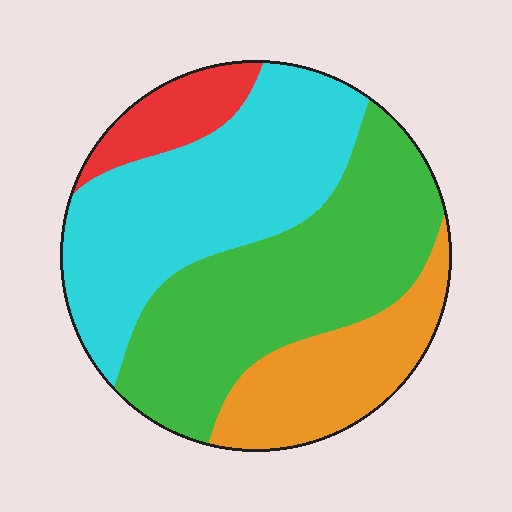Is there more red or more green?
Green.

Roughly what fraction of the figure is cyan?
Cyan covers 36% of the figure.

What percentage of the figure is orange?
Orange takes up about one sixth (1/6) of the figure.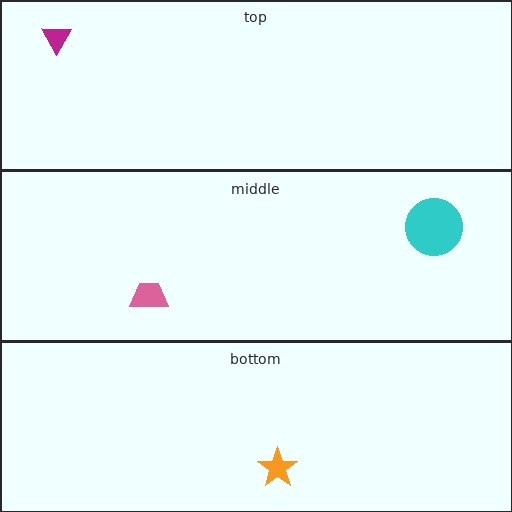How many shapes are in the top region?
1.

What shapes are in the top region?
The magenta triangle.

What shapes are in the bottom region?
The orange star.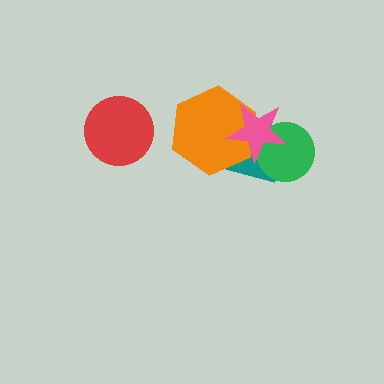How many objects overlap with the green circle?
2 objects overlap with the green circle.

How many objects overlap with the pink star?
3 objects overlap with the pink star.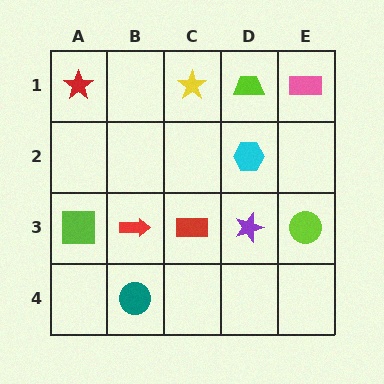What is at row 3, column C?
A red rectangle.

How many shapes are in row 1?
4 shapes.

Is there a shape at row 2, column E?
No, that cell is empty.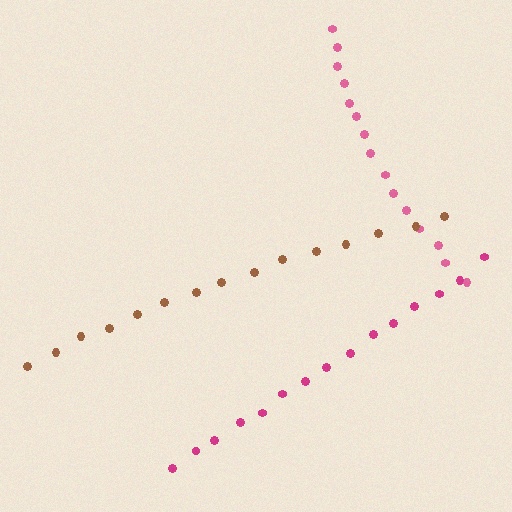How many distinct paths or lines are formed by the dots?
There are 3 distinct paths.